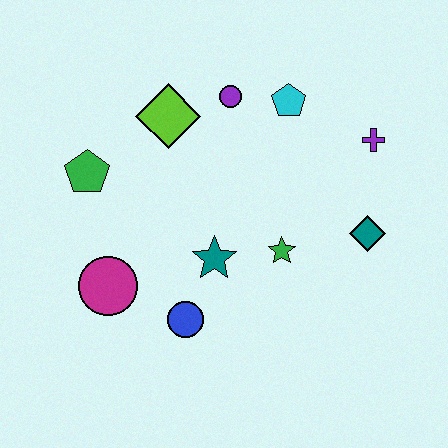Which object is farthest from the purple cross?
The magenta circle is farthest from the purple cross.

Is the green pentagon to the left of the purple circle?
Yes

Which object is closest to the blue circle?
The teal star is closest to the blue circle.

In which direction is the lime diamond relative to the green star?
The lime diamond is above the green star.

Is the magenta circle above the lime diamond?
No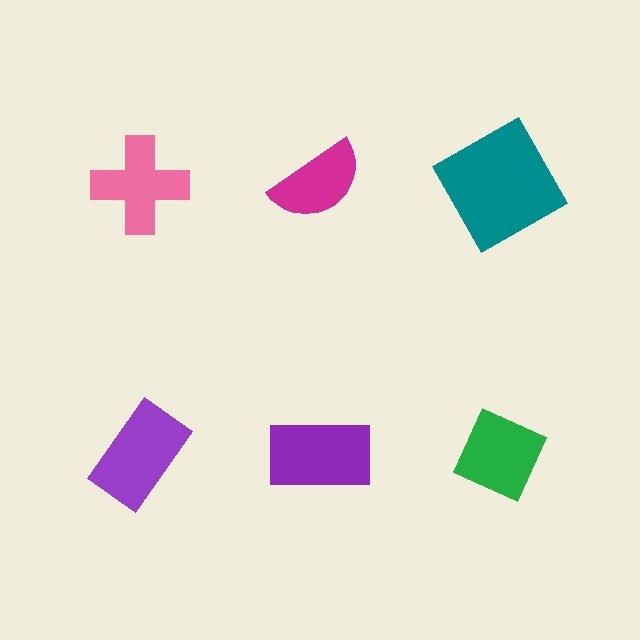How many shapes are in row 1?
3 shapes.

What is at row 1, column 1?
A pink cross.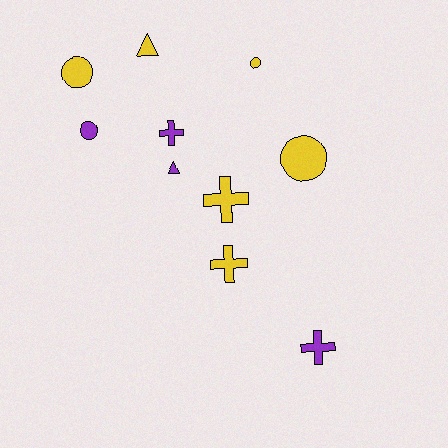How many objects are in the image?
There are 10 objects.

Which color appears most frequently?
Yellow, with 6 objects.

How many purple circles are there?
There is 1 purple circle.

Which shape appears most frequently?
Cross, with 4 objects.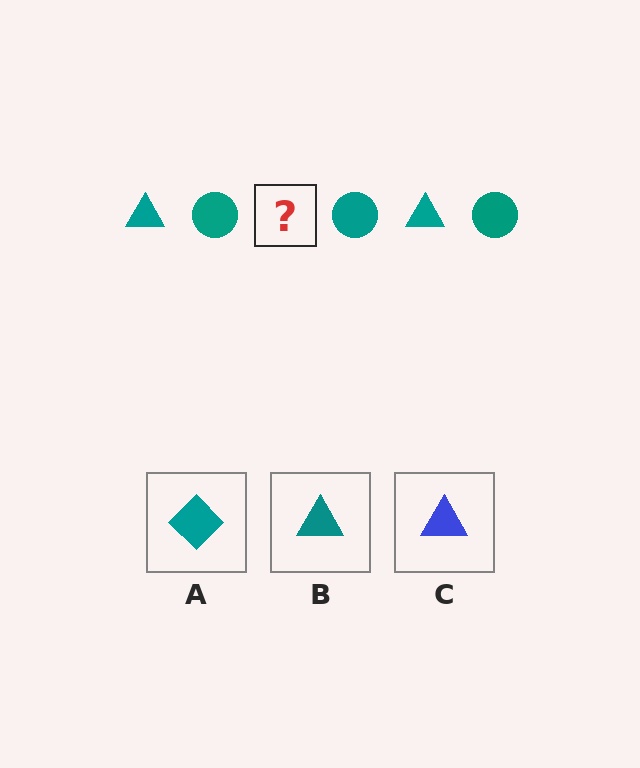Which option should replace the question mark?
Option B.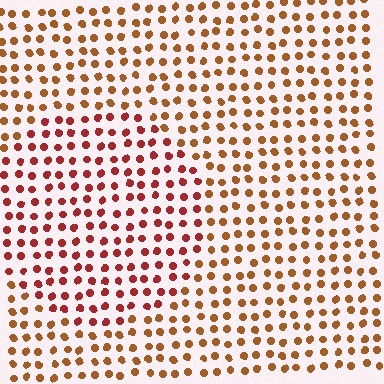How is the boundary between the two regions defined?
The boundary is defined purely by a slight shift in hue (about 30 degrees). Spacing, size, and orientation are identical on both sides.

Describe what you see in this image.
The image is filled with small brown elements in a uniform arrangement. A circle-shaped region is visible where the elements are tinted to a slightly different hue, forming a subtle color boundary.